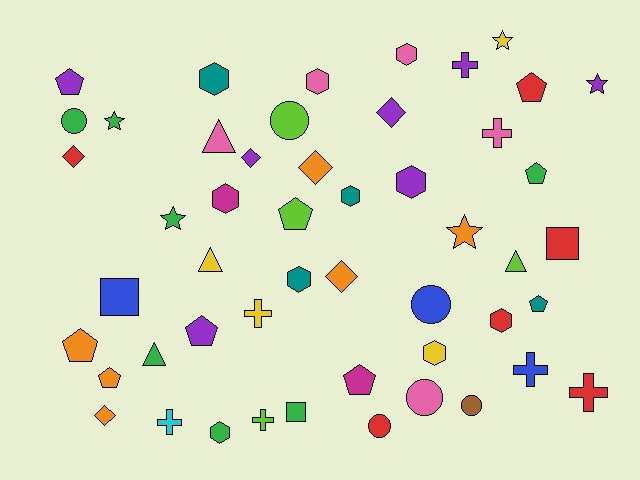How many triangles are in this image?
There are 4 triangles.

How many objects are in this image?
There are 50 objects.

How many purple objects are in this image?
There are 7 purple objects.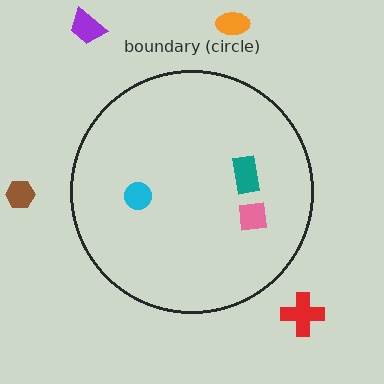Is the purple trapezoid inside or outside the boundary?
Outside.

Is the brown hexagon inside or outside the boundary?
Outside.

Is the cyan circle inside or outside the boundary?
Inside.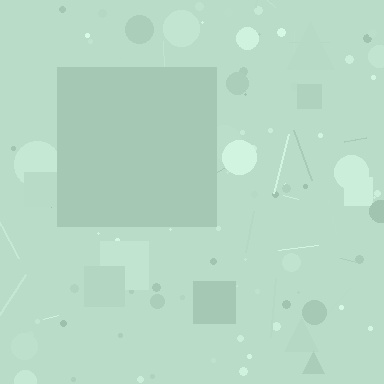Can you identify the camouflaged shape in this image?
The camouflaged shape is a square.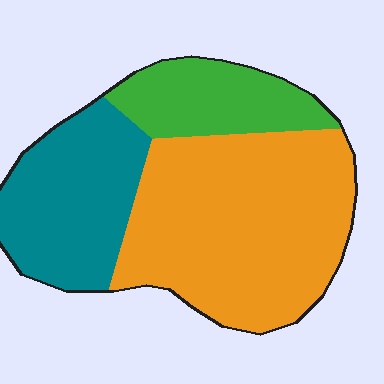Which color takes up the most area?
Orange, at roughly 55%.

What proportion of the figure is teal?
Teal covers about 30% of the figure.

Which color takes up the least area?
Green, at roughly 20%.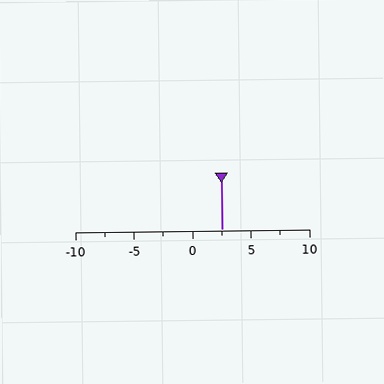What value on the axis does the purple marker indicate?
The marker indicates approximately 2.5.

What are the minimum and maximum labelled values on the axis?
The axis runs from -10 to 10.